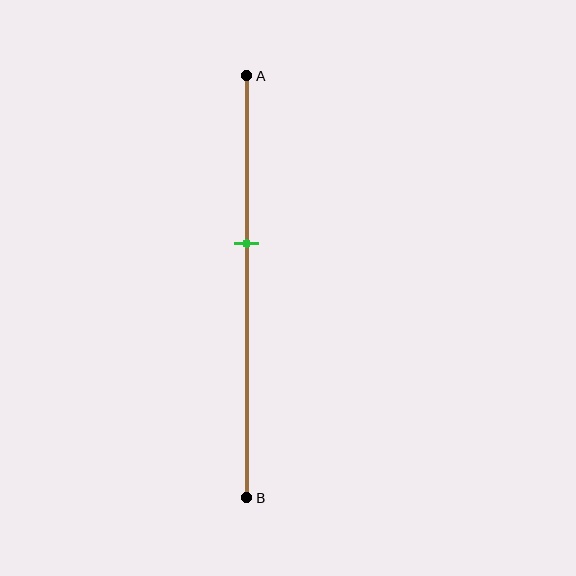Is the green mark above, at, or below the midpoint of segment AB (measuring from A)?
The green mark is above the midpoint of segment AB.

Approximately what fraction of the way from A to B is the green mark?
The green mark is approximately 40% of the way from A to B.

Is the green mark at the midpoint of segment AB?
No, the mark is at about 40% from A, not at the 50% midpoint.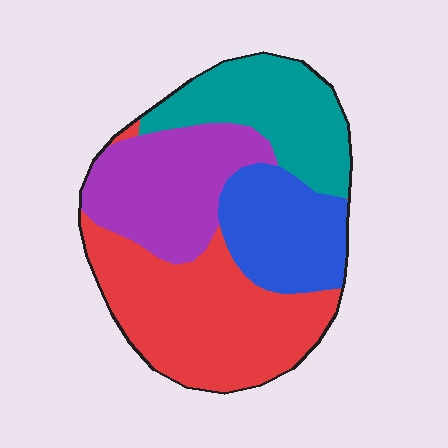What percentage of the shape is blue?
Blue covers roughly 20% of the shape.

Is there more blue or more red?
Red.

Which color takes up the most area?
Red, at roughly 35%.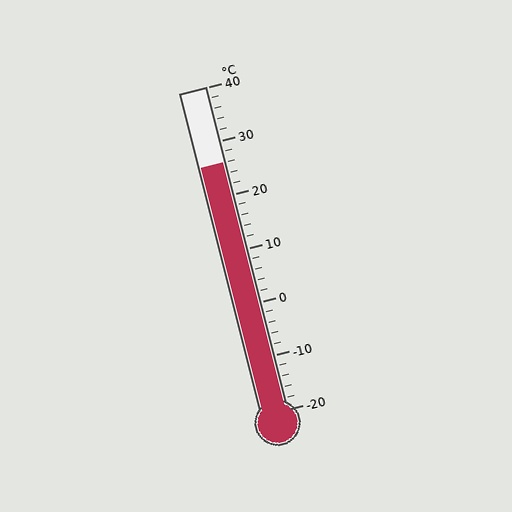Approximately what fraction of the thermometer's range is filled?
The thermometer is filled to approximately 75% of its range.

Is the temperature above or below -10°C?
The temperature is above -10°C.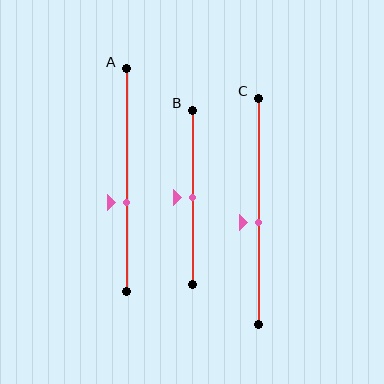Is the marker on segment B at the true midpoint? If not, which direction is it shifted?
Yes, the marker on segment B is at the true midpoint.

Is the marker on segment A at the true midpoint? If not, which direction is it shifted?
No, the marker on segment A is shifted downward by about 10% of the segment length.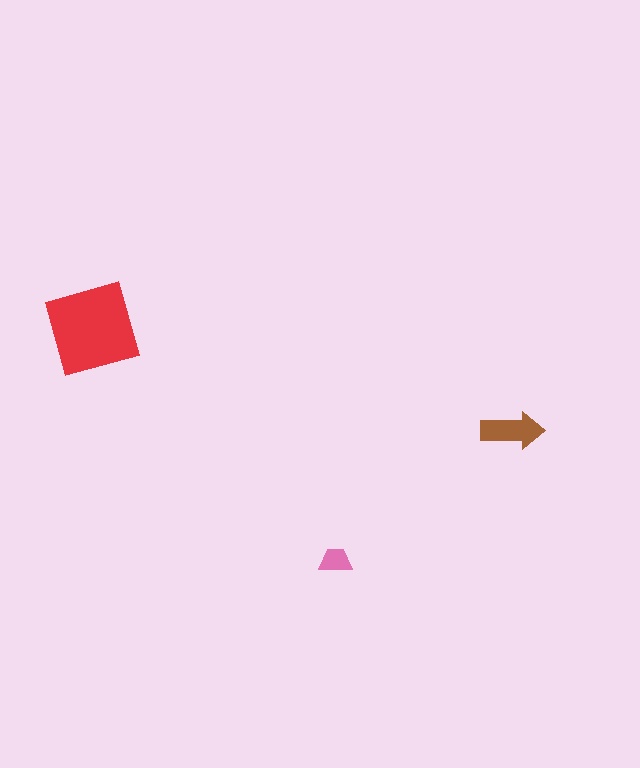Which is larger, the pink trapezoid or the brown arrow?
The brown arrow.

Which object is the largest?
The red diamond.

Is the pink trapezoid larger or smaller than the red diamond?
Smaller.